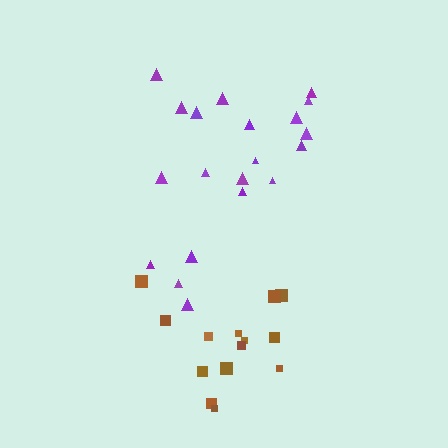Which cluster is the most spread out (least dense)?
Purple.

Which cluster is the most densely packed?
Brown.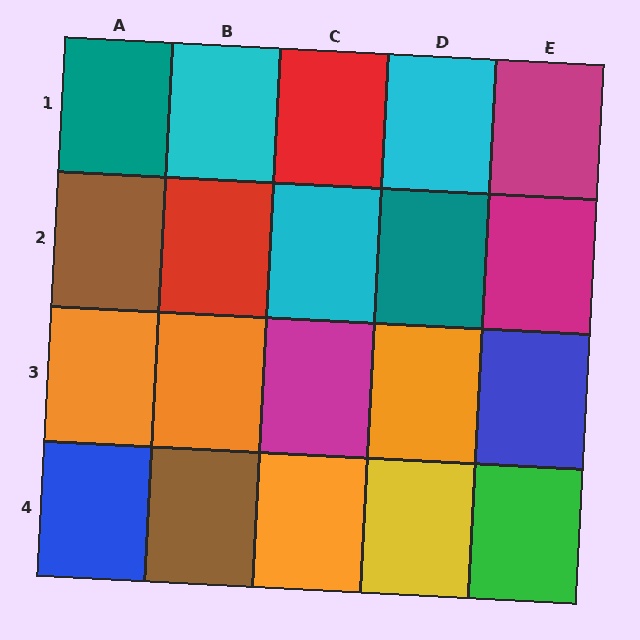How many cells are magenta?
3 cells are magenta.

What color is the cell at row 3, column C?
Magenta.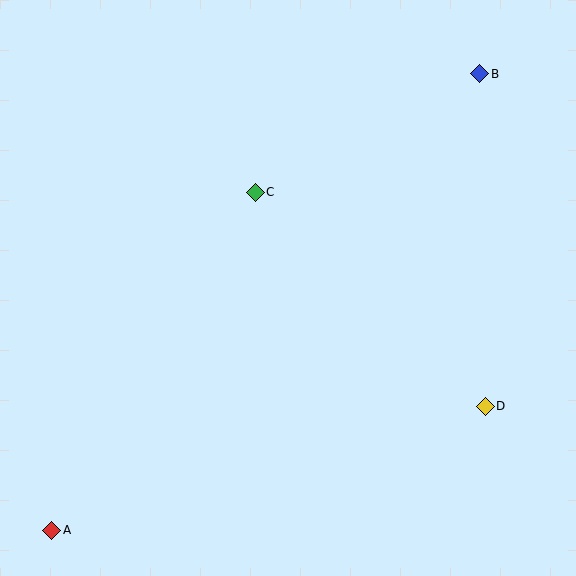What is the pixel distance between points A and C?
The distance between A and C is 394 pixels.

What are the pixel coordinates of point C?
Point C is at (255, 192).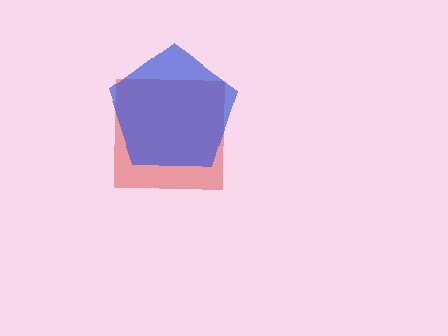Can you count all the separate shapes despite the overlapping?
Yes, there are 2 separate shapes.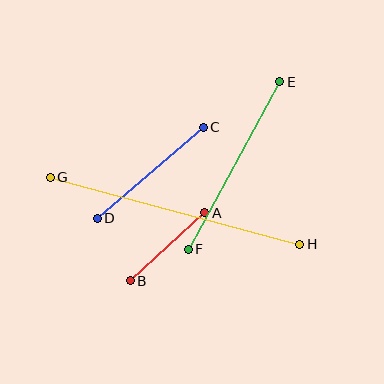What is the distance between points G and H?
The distance is approximately 259 pixels.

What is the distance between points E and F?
The distance is approximately 191 pixels.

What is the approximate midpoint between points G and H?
The midpoint is at approximately (175, 211) pixels.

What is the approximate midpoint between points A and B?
The midpoint is at approximately (167, 247) pixels.